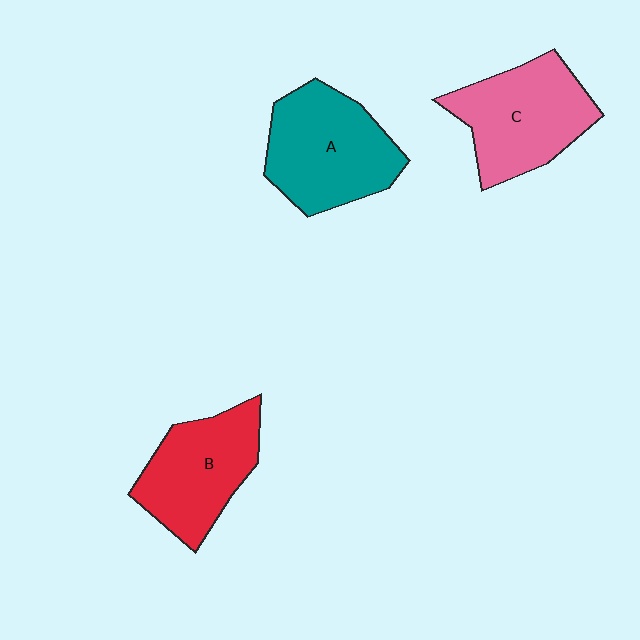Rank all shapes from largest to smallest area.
From largest to smallest: A (teal), C (pink), B (red).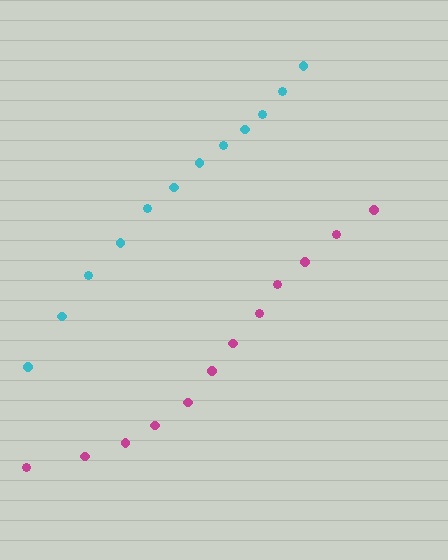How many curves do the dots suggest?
There are 2 distinct paths.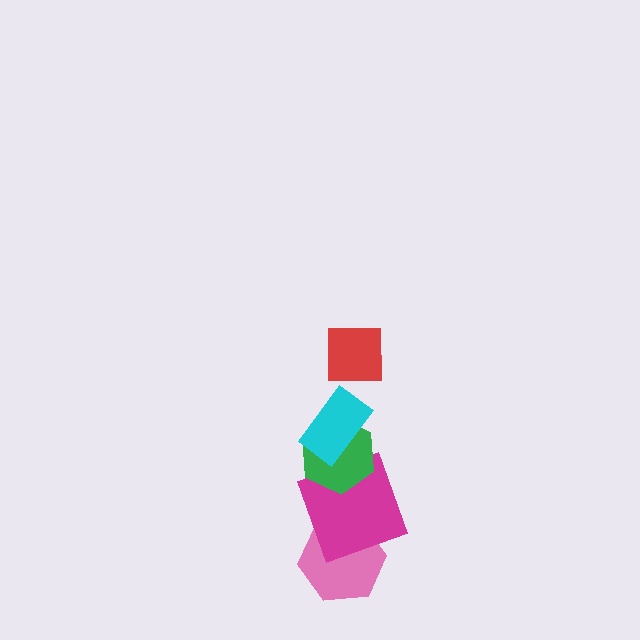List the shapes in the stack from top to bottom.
From top to bottom: the red square, the cyan rectangle, the green hexagon, the magenta square, the pink hexagon.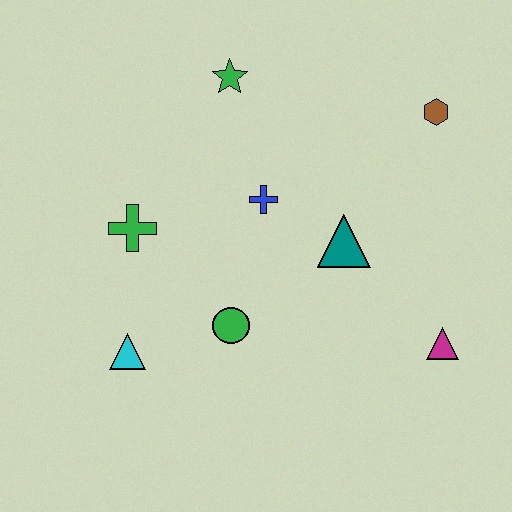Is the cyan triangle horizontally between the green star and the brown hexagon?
No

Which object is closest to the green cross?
The cyan triangle is closest to the green cross.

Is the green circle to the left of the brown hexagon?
Yes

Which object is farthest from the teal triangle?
The cyan triangle is farthest from the teal triangle.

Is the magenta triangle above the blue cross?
No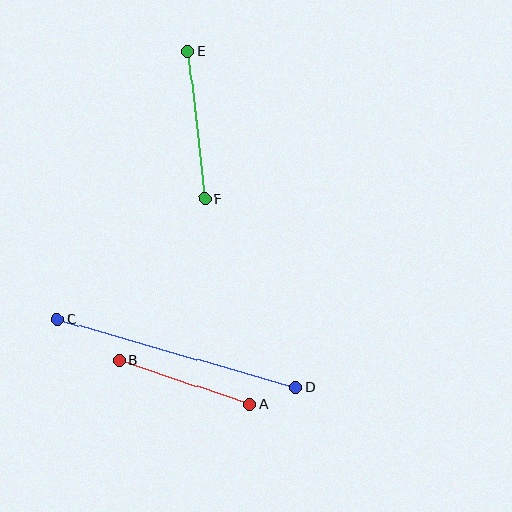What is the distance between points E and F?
The distance is approximately 149 pixels.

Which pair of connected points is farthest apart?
Points C and D are farthest apart.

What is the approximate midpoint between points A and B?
The midpoint is at approximately (185, 382) pixels.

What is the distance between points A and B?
The distance is approximately 138 pixels.